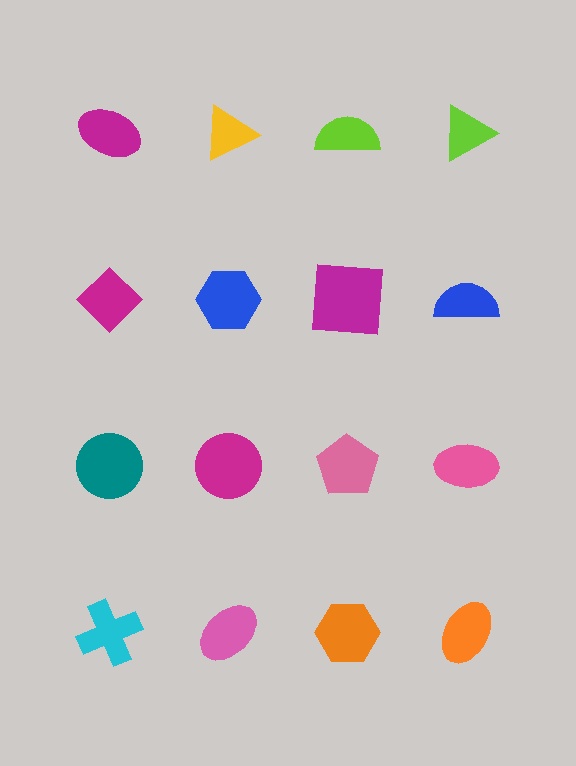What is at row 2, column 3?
A magenta square.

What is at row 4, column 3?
An orange hexagon.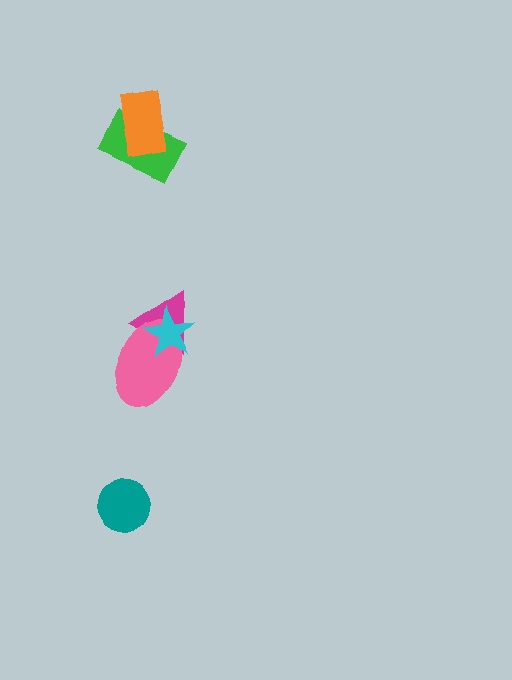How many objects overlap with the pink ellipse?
2 objects overlap with the pink ellipse.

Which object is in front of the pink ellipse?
The cyan star is in front of the pink ellipse.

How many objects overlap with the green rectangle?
1 object overlaps with the green rectangle.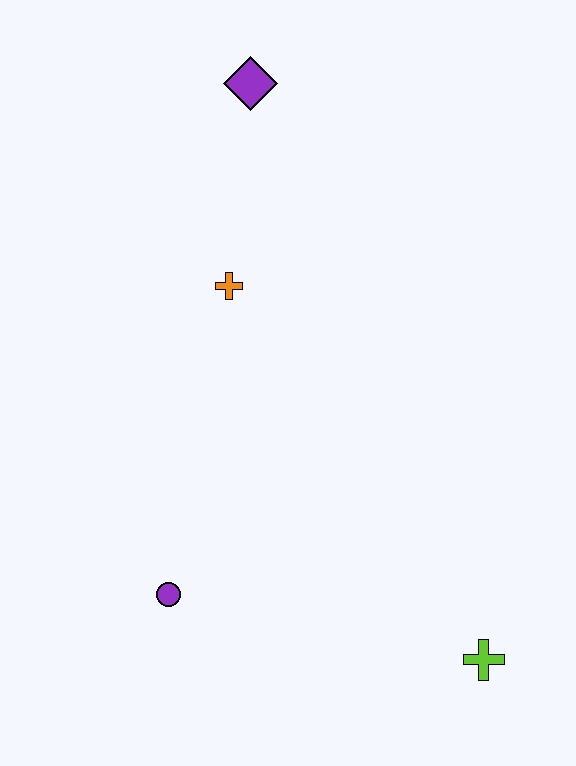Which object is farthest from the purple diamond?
The lime cross is farthest from the purple diamond.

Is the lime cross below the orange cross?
Yes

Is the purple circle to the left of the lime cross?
Yes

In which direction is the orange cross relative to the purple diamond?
The orange cross is below the purple diamond.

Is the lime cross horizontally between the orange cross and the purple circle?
No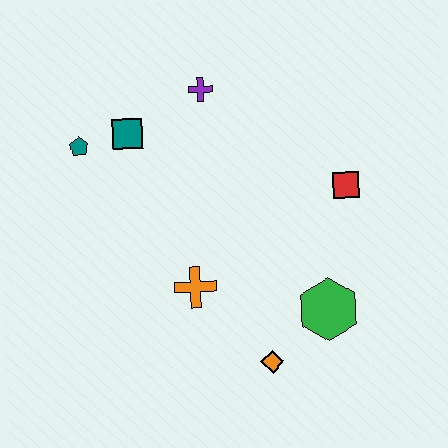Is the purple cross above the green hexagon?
Yes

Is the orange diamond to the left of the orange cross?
No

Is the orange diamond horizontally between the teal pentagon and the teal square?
No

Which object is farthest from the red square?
The teal pentagon is farthest from the red square.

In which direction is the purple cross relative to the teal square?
The purple cross is to the right of the teal square.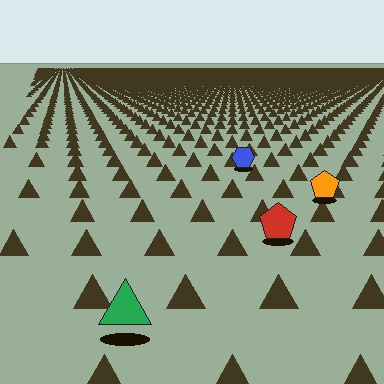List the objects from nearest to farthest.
From nearest to farthest: the green triangle, the red pentagon, the orange pentagon, the blue hexagon.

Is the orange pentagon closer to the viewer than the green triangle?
No. The green triangle is closer — you can tell from the texture gradient: the ground texture is coarser near it.